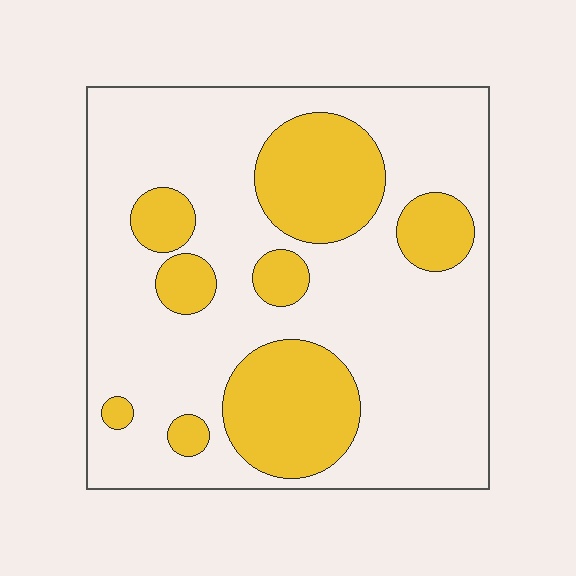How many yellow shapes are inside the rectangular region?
8.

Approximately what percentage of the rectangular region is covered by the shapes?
Approximately 30%.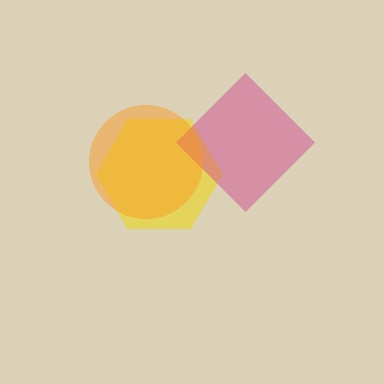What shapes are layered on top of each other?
The layered shapes are: a yellow hexagon, a magenta diamond, an orange circle.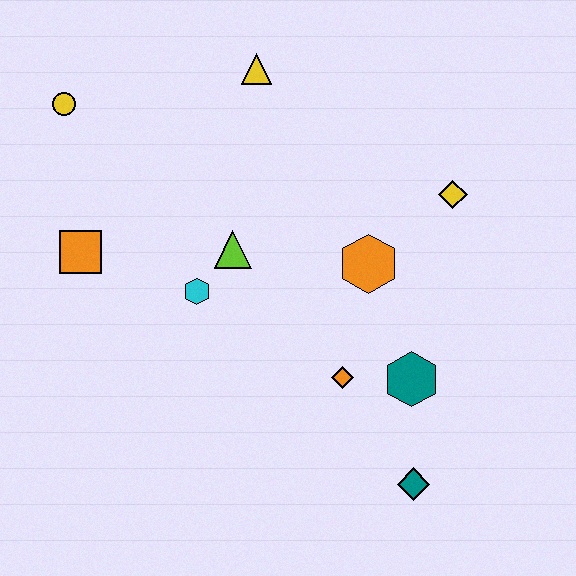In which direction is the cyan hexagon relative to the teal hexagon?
The cyan hexagon is to the left of the teal hexagon.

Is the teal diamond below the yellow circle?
Yes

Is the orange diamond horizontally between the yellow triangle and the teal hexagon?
Yes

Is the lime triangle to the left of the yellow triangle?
Yes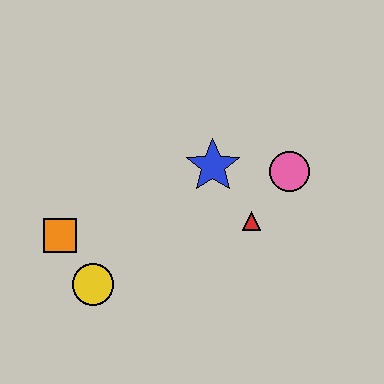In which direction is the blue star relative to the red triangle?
The blue star is above the red triangle.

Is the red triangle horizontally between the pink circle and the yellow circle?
Yes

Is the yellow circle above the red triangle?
No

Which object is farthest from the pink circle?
The orange square is farthest from the pink circle.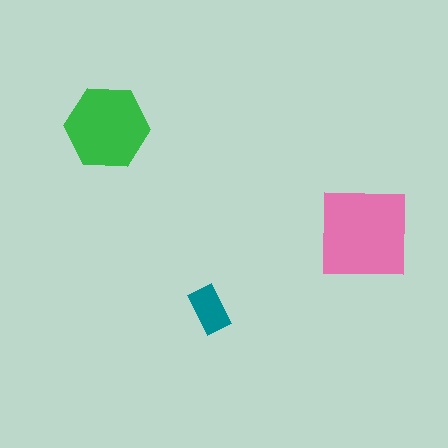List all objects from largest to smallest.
The pink square, the green hexagon, the teal rectangle.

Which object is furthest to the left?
The green hexagon is leftmost.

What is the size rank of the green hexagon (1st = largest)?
2nd.